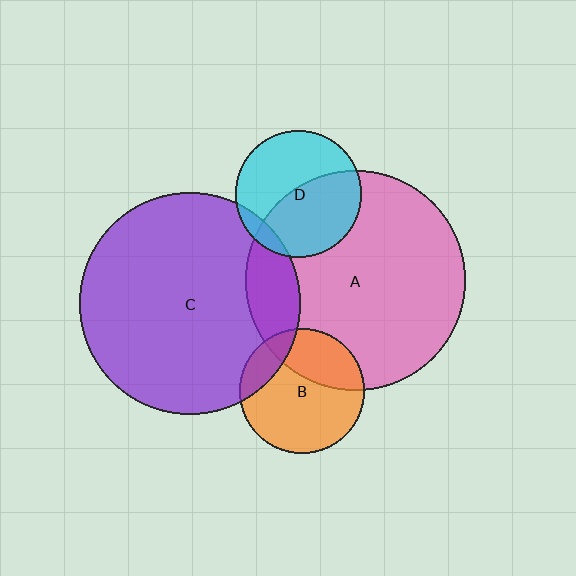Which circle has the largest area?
Circle C (purple).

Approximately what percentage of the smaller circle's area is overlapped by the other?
Approximately 10%.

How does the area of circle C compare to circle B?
Approximately 3.1 times.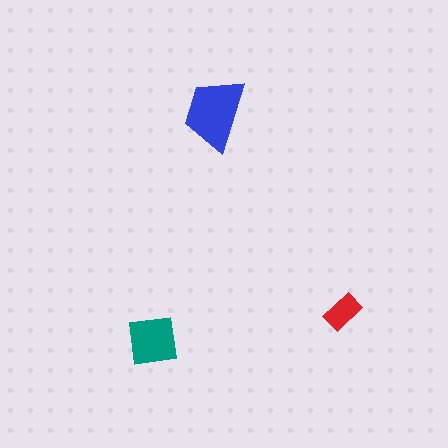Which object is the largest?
The blue trapezoid.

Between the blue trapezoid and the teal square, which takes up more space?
The blue trapezoid.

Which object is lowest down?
The teal square is bottommost.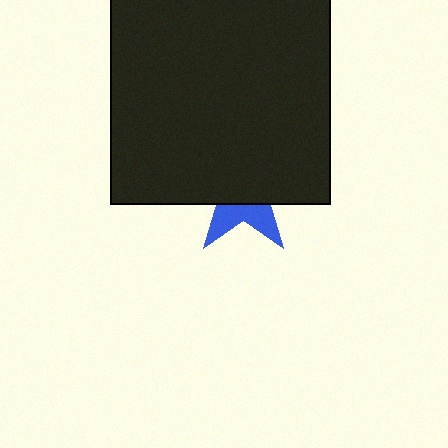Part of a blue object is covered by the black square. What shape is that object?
It is a star.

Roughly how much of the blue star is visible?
A small part of it is visible (roughly 33%).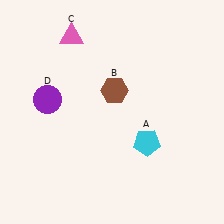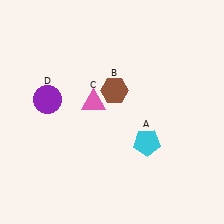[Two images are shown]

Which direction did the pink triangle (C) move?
The pink triangle (C) moved down.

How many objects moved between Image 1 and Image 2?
1 object moved between the two images.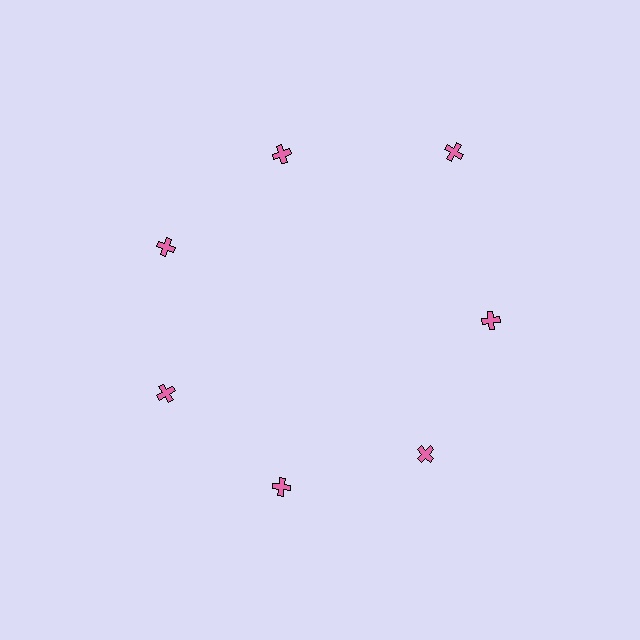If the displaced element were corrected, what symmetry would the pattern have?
It would have 7-fold rotational symmetry — the pattern would map onto itself every 51 degrees.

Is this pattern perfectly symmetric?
No. The 7 pink crosses are arranged in a ring, but one element near the 1 o'clock position is pushed outward from the center, breaking the 7-fold rotational symmetry.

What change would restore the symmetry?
The symmetry would be restored by moving it inward, back onto the ring so that all 7 crosses sit at equal angles and equal distance from the center.